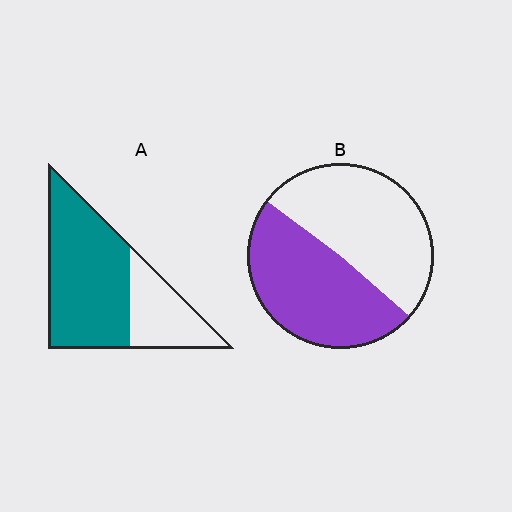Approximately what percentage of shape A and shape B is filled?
A is approximately 70% and B is approximately 50%.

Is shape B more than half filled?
Roughly half.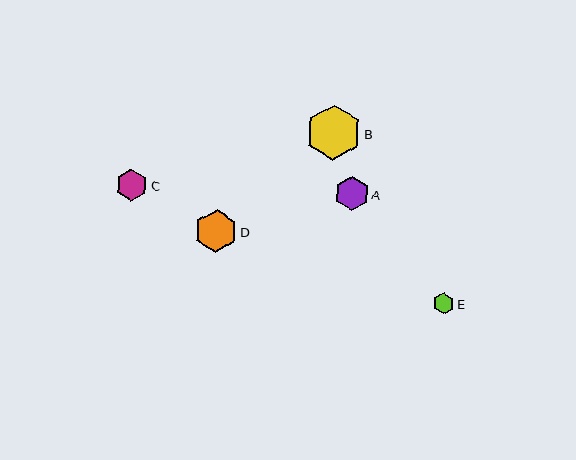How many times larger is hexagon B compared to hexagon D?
Hexagon B is approximately 1.3 times the size of hexagon D.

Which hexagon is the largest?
Hexagon B is the largest with a size of approximately 55 pixels.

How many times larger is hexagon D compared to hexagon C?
Hexagon D is approximately 1.3 times the size of hexagon C.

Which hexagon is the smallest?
Hexagon E is the smallest with a size of approximately 21 pixels.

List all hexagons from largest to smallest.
From largest to smallest: B, D, A, C, E.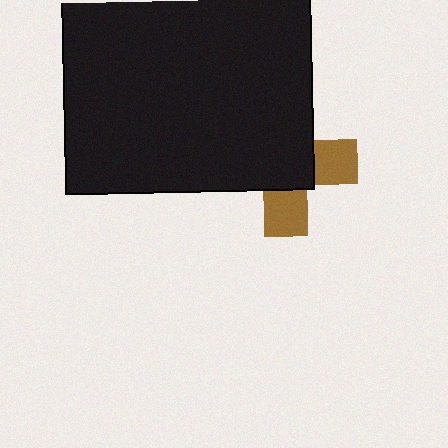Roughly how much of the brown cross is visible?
A small part of it is visible (roughly 36%).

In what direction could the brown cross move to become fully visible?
The brown cross could move toward the lower-right. That would shift it out from behind the black rectangle entirely.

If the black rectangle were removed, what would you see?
You would see the complete brown cross.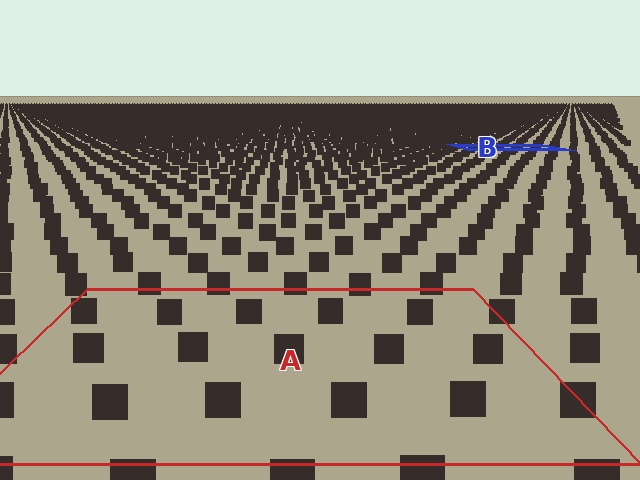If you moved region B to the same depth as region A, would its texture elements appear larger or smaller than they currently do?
They would appear larger. At a closer depth, the same texture elements are projected at a bigger on-screen size.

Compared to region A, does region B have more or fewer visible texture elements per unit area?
Region B has more texture elements per unit area — they are packed more densely because it is farther away.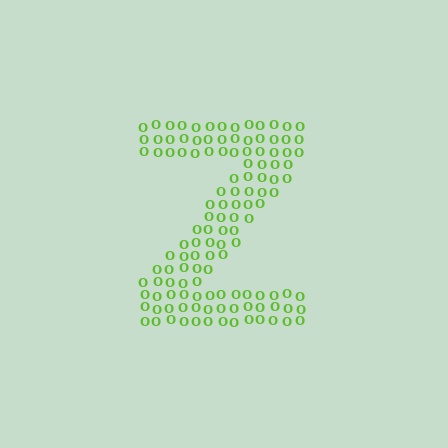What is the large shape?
The large shape is the letter Z.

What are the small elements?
The small elements are letter O's.